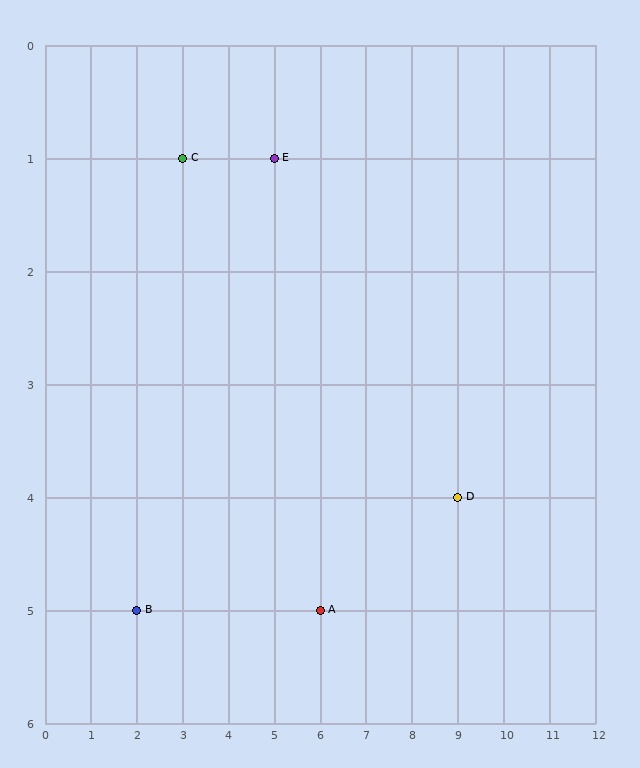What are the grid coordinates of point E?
Point E is at grid coordinates (5, 1).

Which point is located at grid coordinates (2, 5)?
Point B is at (2, 5).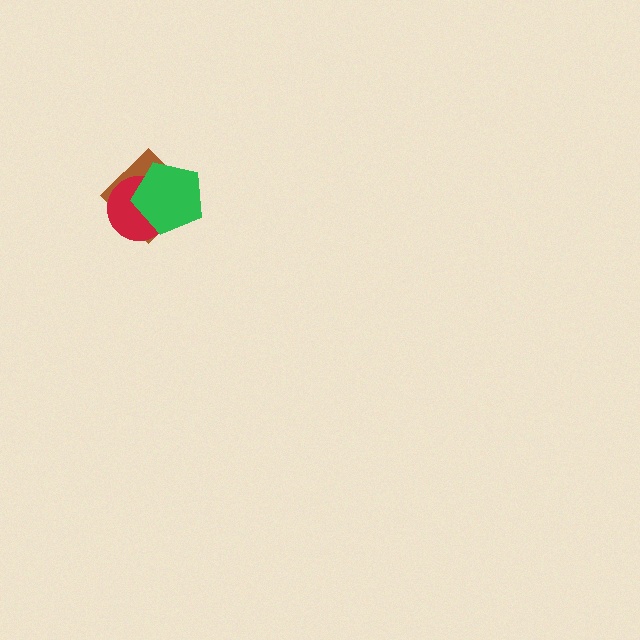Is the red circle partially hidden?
Yes, it is partially covered by another shape.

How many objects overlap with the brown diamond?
2 objects overlap with the brown diamond.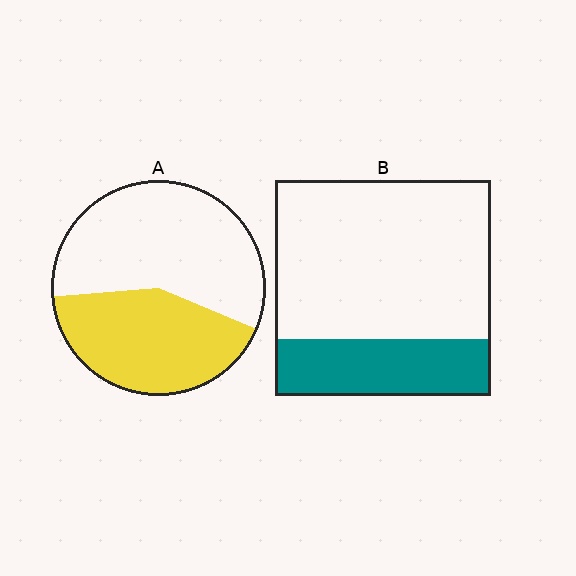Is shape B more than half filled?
No.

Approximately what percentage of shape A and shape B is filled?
A is approximately 40% and B is approximately 25%.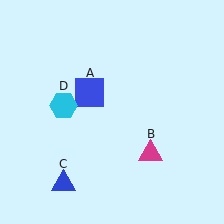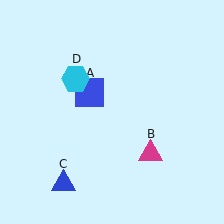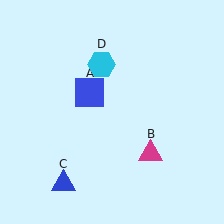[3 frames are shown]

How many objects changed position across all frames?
1 object changed position: cyan hexagon (object D).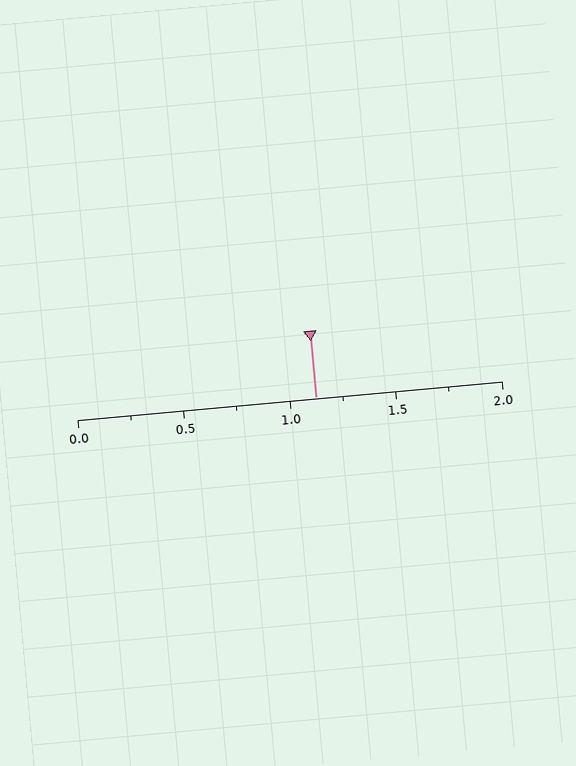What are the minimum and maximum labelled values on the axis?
The axis runs from 0.0 to 2.0.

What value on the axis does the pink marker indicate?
The marker indicates approximately 1.12.